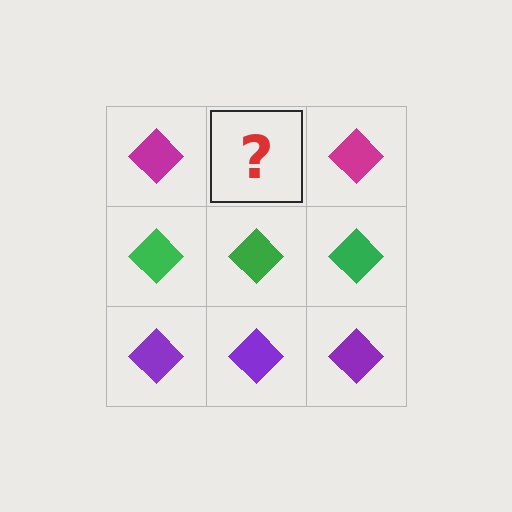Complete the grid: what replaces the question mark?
The question mark should be replaced with a magenta diamond.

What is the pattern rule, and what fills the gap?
The rule is that each row has a consistent color. The gap should be filled with a magenta diamond.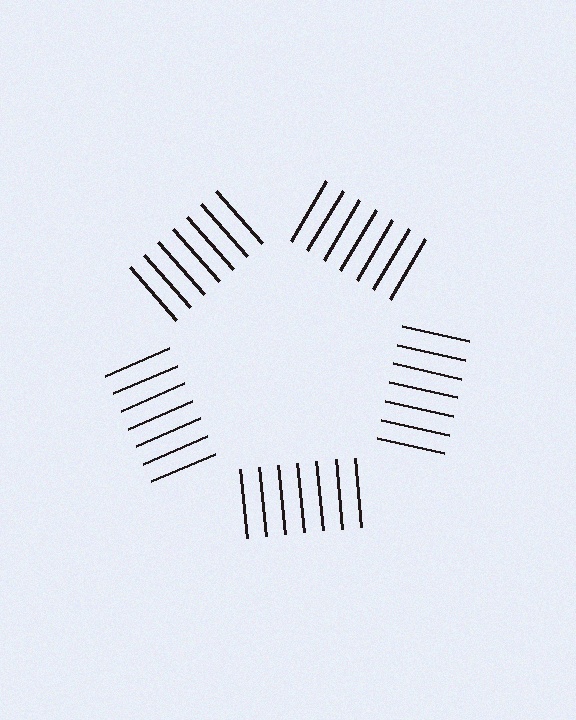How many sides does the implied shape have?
5 sides — the line-ends trace a pentagon.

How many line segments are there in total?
35 — 7 along each of the 5 edges.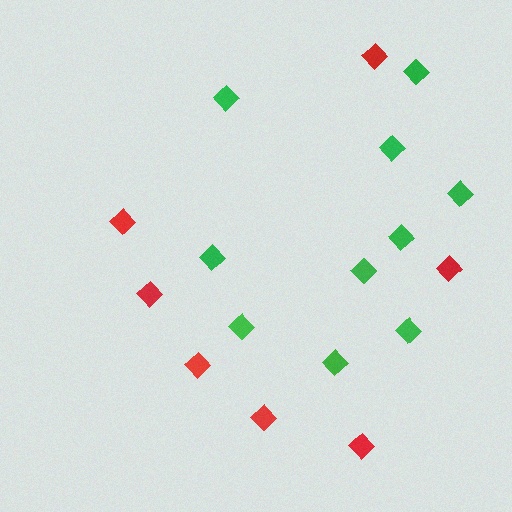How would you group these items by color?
There are 2 groups: one group of green diamonds (10) and one group of red diamonds (7).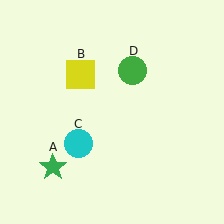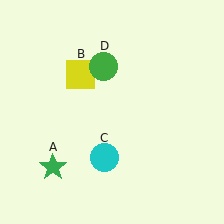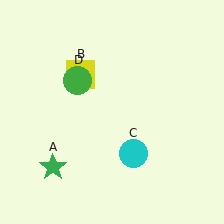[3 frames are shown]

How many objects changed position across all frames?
2 objects changed position: cyan circle (object C), green circle (object D).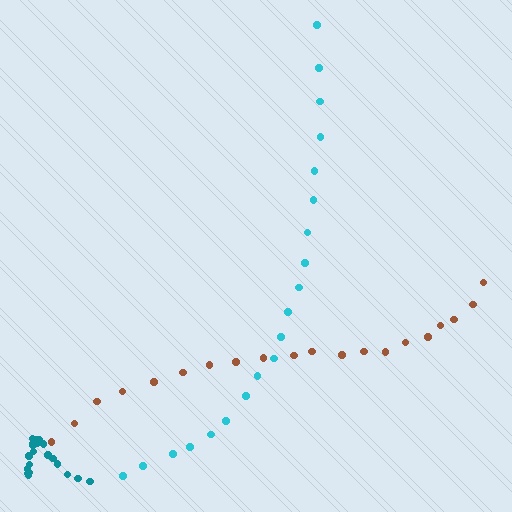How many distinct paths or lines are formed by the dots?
There are 3 distinct paths.